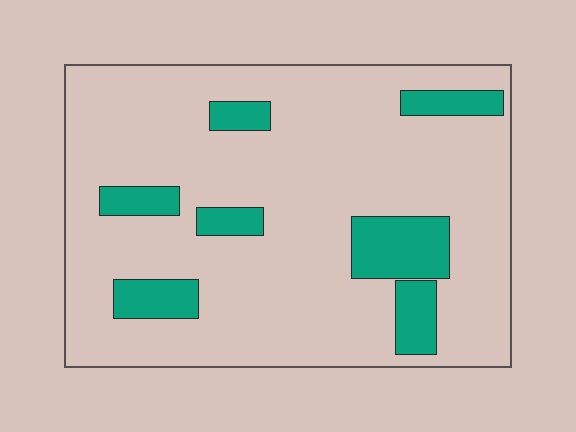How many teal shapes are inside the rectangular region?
7.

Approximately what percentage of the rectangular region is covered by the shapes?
Approximately 15%.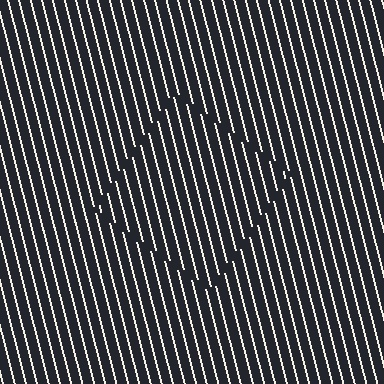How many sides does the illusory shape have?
4 sides — the line-ends trace a square.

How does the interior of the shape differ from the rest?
The interior of the shape contains the same grating, shifted by half a period — the contour is defined by the phase discontinuity where line-ends from the inner and outer gratings abut.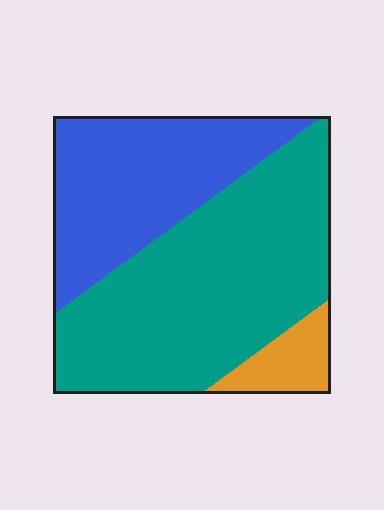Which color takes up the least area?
Orange, at roughly 10%.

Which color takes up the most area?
Teal, at roughly 55%.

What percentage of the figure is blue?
Blue takes up about one third (1/3) of the figure.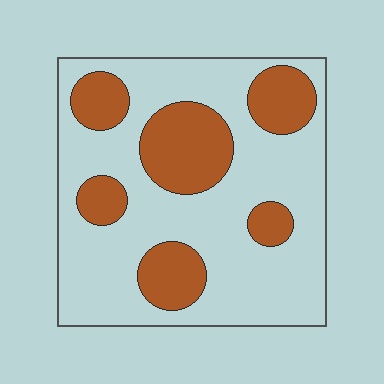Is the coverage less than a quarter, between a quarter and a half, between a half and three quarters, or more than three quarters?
Between a quarter and a half.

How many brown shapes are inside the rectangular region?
6.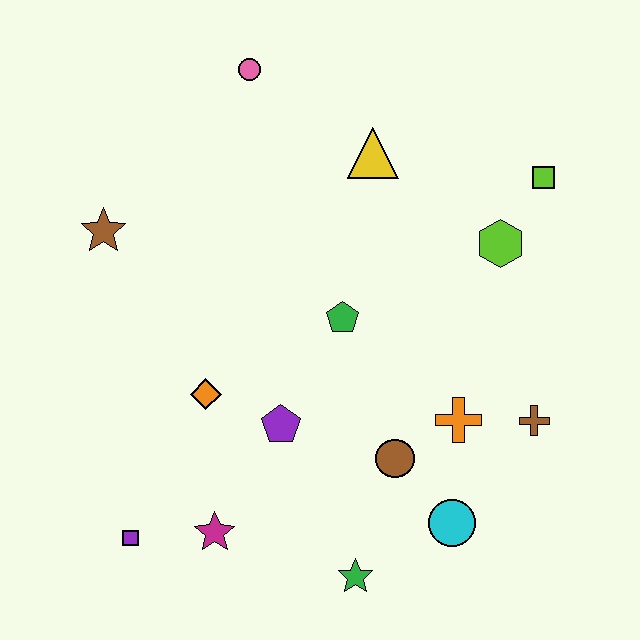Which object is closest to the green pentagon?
The purple pentagon is closest to the green pentagon.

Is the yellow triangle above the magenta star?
Yes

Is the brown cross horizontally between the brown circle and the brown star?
No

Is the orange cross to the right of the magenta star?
Yes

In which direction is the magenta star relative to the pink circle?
The magenta star is below the pink circle.